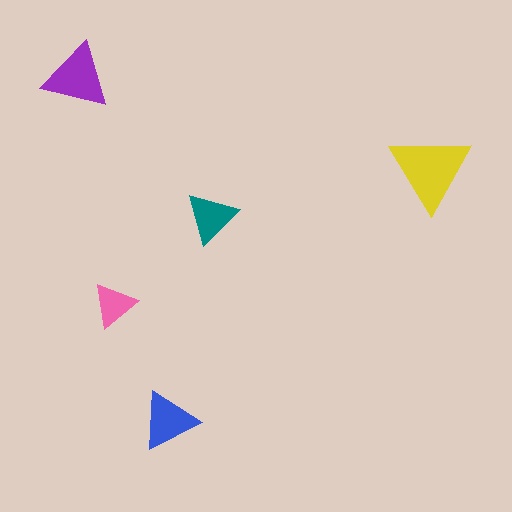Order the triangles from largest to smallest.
the yellow one, the purple one, the blue one, the teal one, the pink one.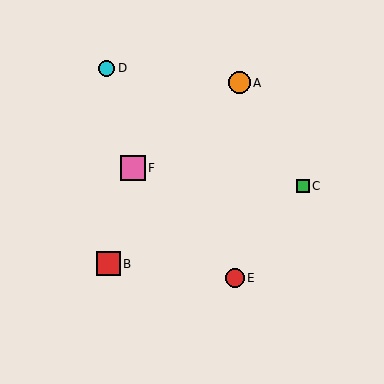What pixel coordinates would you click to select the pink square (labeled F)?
Click at (133, 168) to select the pink square F.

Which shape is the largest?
The pink square (labeled F) is the largest.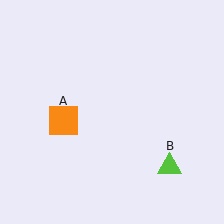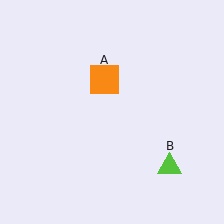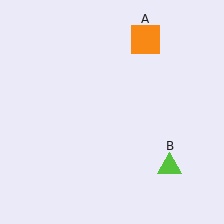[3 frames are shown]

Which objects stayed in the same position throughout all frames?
Lime triangle (object B) remained stationary.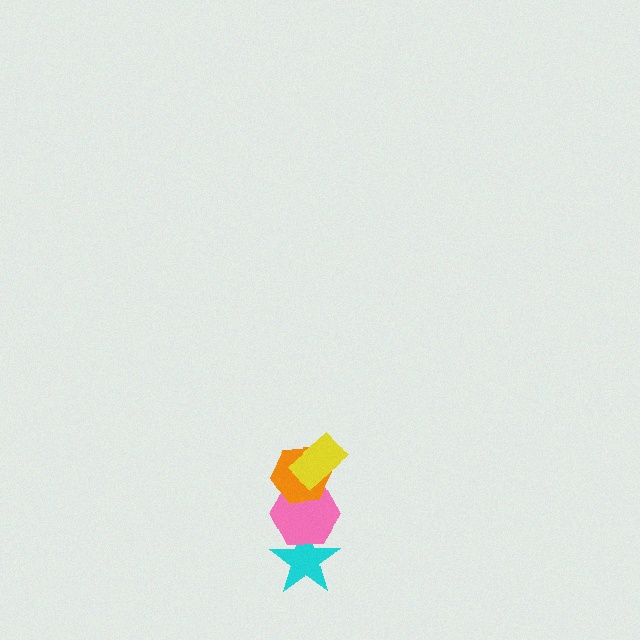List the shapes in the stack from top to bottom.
From top to bottom: the yellow rectangle, the orange hexagon, the pink hexagon, the cyan star.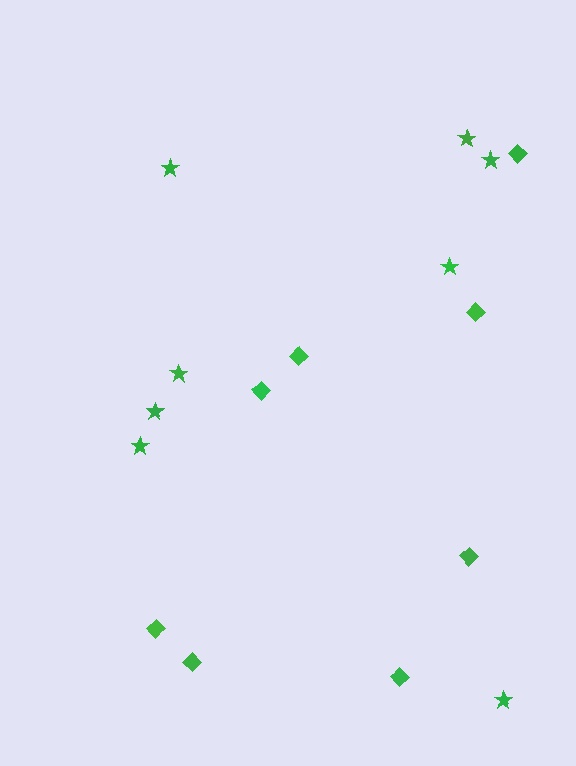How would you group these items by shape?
There are 2 groups: one group of stars (8) and one group of diamonds (8).